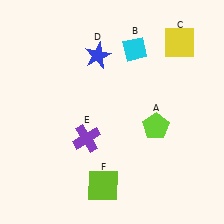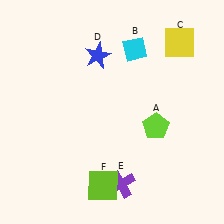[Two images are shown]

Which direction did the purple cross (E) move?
The purple cross (E) moved down.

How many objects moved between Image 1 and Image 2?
1 object moved between the two images.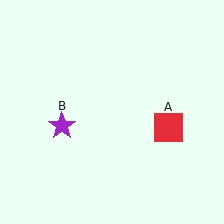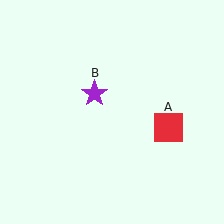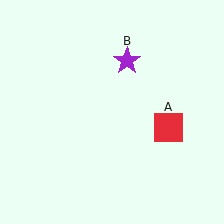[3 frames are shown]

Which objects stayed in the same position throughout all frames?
Red square (object A) remained stationary.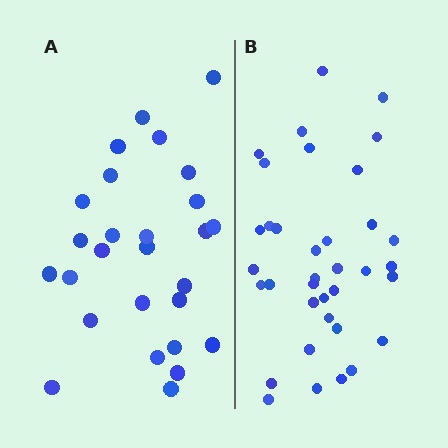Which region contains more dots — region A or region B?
Region B (the right region) has more dots.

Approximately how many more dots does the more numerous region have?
Region B has roughly 8 or so more dots than region A.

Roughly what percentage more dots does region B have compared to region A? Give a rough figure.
About 35% more.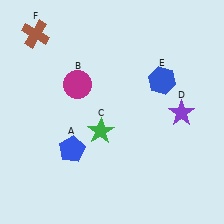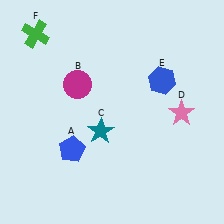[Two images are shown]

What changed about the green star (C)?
In Image 1, C is green. In Image 2, it changed to teal.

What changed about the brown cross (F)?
In Image 1, F is brown. In Image 2, it changed to green.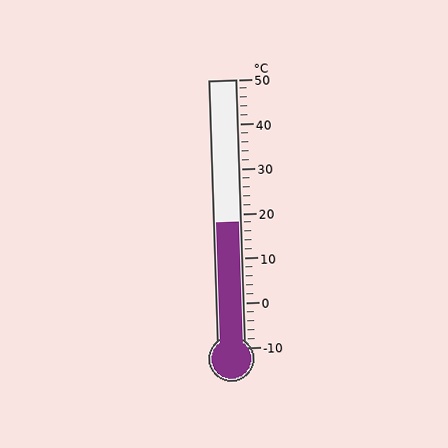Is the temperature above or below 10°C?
The temperature is above 10°C.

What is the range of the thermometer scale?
The thermometer scale ranges from -10°C to 50°C.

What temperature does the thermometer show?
The thermometer shows approximately 18°C.